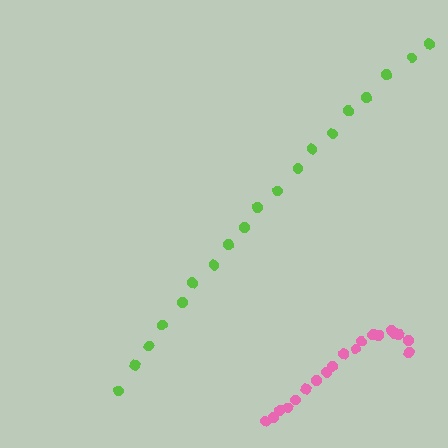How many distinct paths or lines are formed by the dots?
There are 2 distinct paths.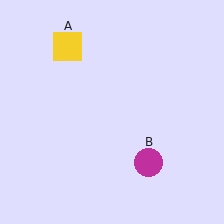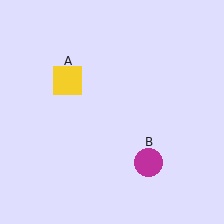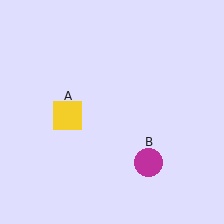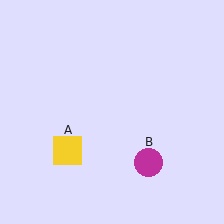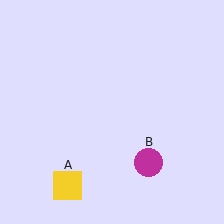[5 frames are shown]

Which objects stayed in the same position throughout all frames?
Magenta circle (object B) remained stationary.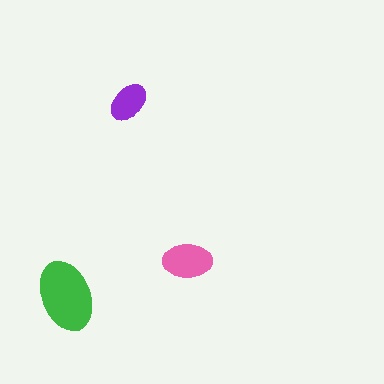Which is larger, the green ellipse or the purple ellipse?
The green one.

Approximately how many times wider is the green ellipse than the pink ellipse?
About 1.5 times wider.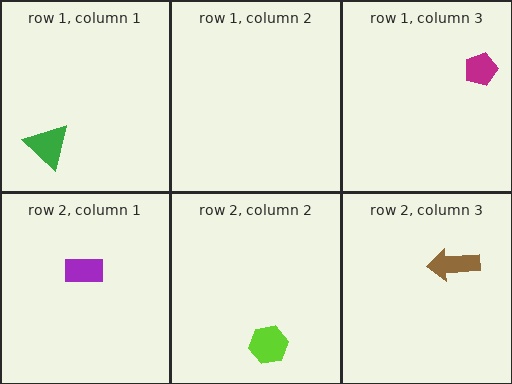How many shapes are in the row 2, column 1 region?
1.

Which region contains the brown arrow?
The row 2, column 3 region.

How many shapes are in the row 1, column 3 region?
1.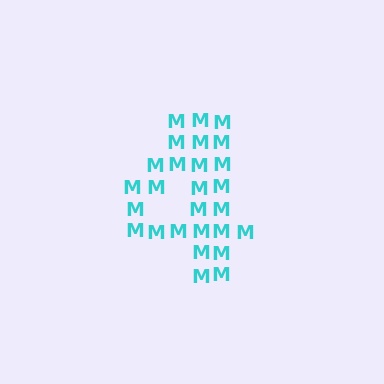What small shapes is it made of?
It is made of small letter M's.